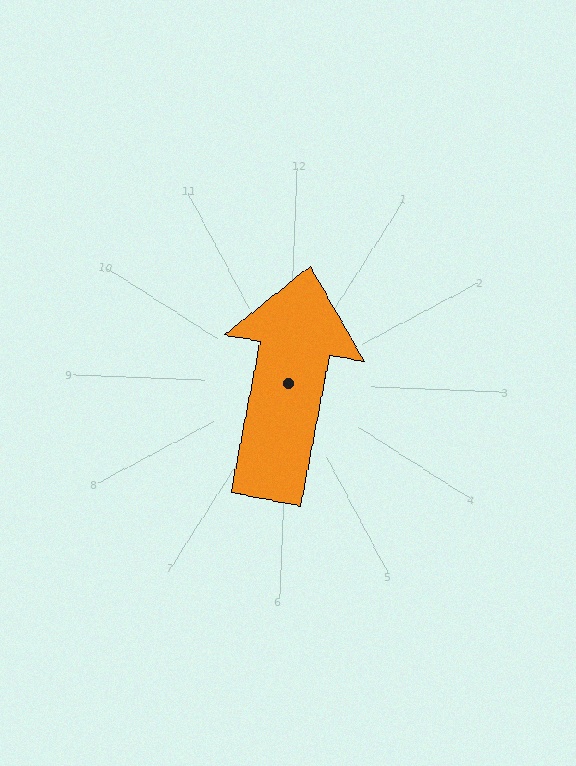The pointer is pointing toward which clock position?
Roughly 12 o'clock.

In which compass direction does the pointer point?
North.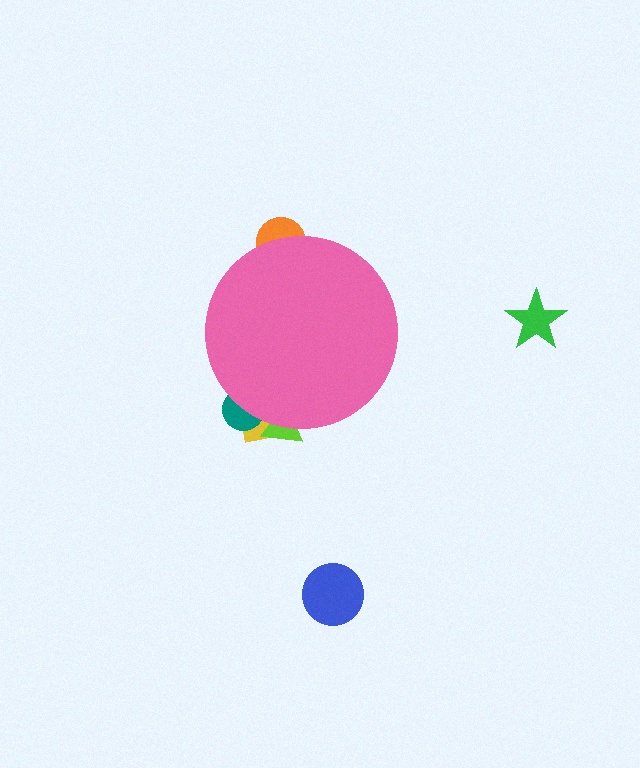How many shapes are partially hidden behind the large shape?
4 shapes are partially hidden.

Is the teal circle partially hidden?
Yes, the teal circle is partially hidden behind the pink circle.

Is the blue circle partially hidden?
No, the blue circle is fully visible.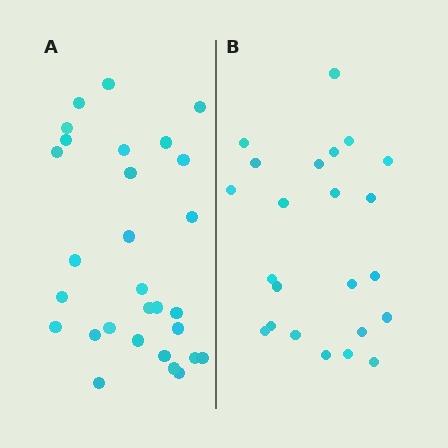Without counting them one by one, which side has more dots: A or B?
Region A (the left region) has more dots.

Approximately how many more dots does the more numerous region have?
Region A has about 6 more dots than region B.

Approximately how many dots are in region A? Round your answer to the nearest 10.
About 30 dots. (The exact count is 29, which rounds to 30.)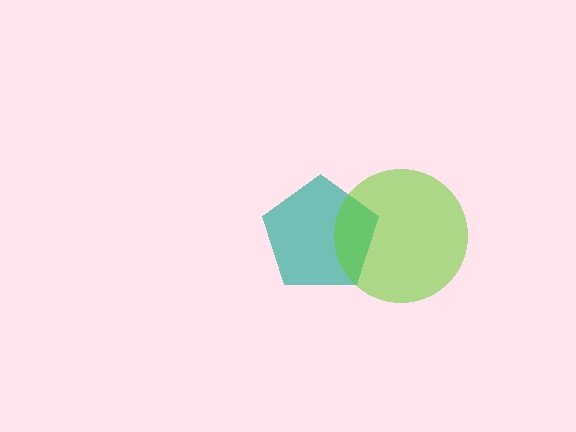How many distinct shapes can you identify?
There are 2 distinct shapes: a teal pentagon, a lime circle.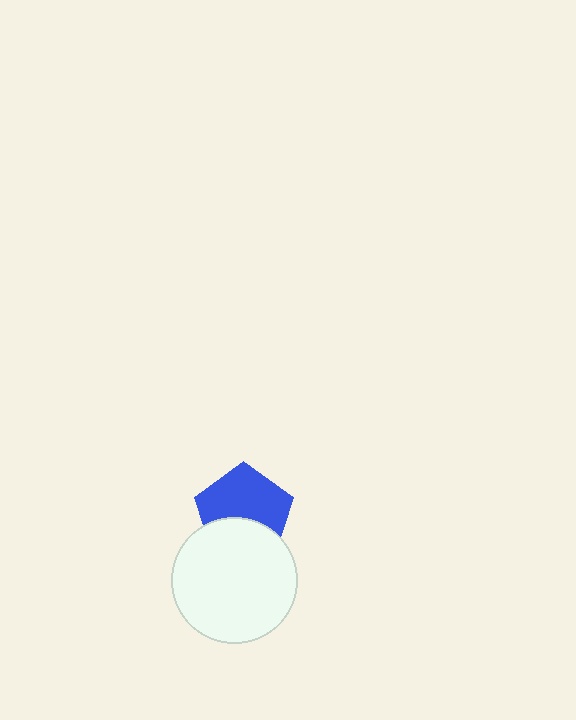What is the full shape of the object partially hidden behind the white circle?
The partially hidden object is a blue pentagon.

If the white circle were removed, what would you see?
You would see the complete blue pentagon.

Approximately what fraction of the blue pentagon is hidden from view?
Roughly 38% of the blue pentagon is hidden behind the white circle.